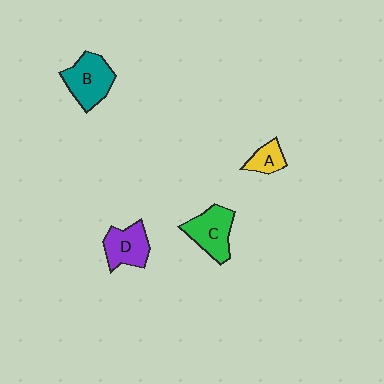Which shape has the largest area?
Shape B (teal).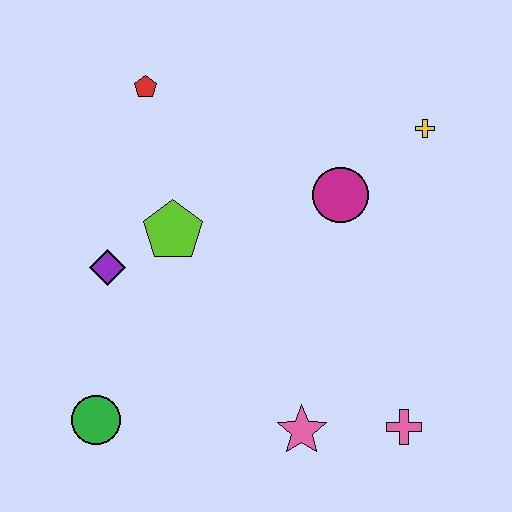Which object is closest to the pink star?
The pink cross is closest to the pink star.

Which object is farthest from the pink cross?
The red pentagon is farthest from the pink cross.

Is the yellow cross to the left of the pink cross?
No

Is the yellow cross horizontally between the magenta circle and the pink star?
No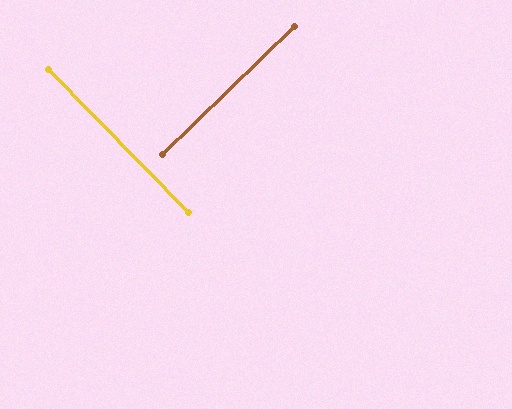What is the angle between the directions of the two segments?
Approximately 90 degrees.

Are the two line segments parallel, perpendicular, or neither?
Perpendicular — they meet at approximately 90°.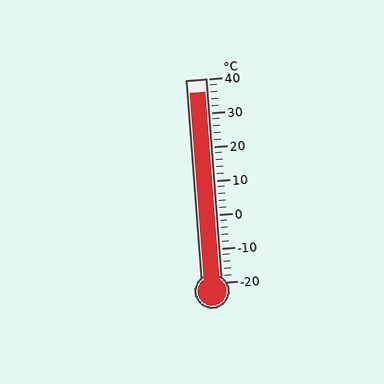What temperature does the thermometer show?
The thermometer shows approximately 36°C.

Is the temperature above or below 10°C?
The temperature is above 10°C.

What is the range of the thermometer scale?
The thermometer scale ranges from -20°C to 40°C.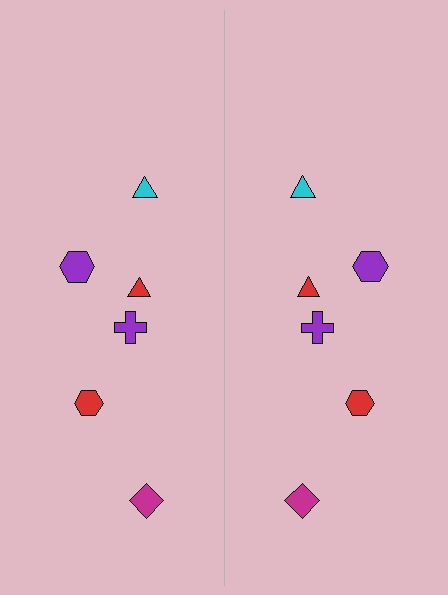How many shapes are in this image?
There are 12 shapes in this image.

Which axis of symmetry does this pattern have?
The pattern has a vertical axis of symmetry running through the center of the image.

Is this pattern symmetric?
Yes, this pattern has bilateral (reflection) symmetry.